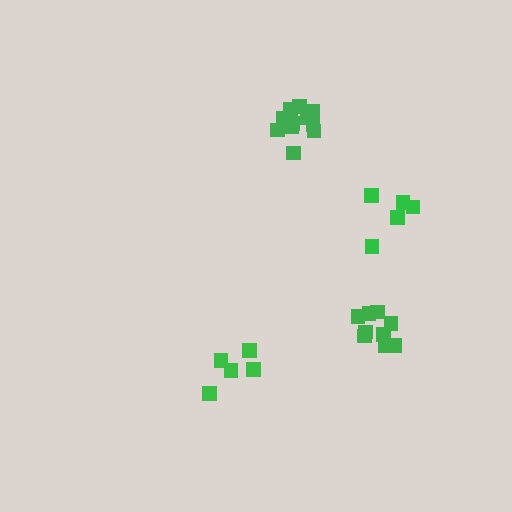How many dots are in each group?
Group 1: 5 dots, Group 2: 5 dots, Group 3: 11 dots, Group 4: 9 dots (30 total).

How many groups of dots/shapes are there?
There are 4 groups.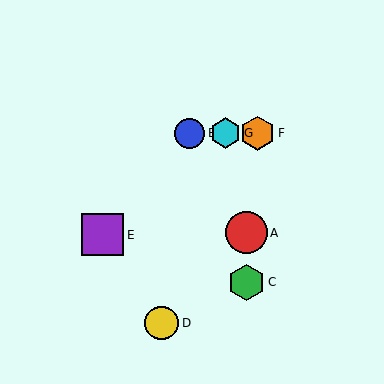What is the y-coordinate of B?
Object B is at y≈133.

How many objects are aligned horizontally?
3 objects (B, F, G) are aligned horizontally.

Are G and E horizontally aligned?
No, G is at y≈133 and E is at y≈235.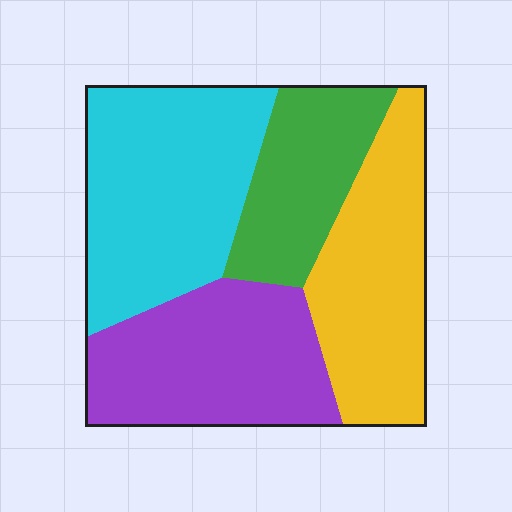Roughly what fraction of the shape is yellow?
Yellow covers about 25% of the shape.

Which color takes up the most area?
Cyan, at roughly 30%.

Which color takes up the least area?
Green, at roughly 15%.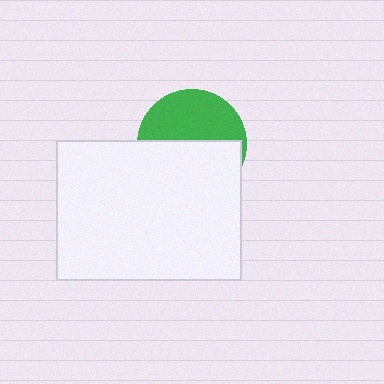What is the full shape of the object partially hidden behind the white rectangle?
The partially hidden object is a green circle.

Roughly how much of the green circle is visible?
About half of it is visible (roughly 46%).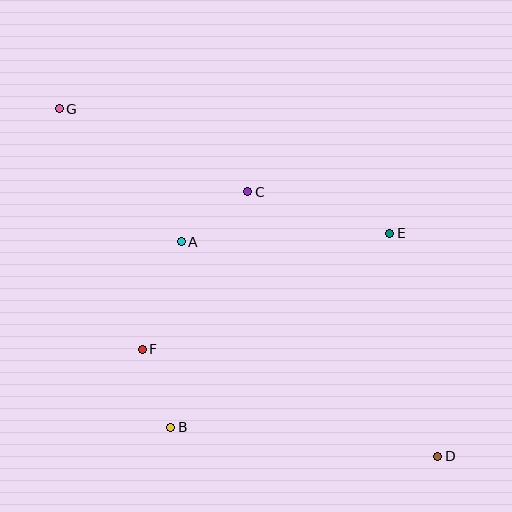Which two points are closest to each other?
Points A and C are closest to each other.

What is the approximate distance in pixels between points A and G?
The distance between A and G is approximately 180 pixels.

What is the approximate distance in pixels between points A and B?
The distance between A and B is approximately 186 pixels.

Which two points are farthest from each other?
Points D and G are farthest from each other.